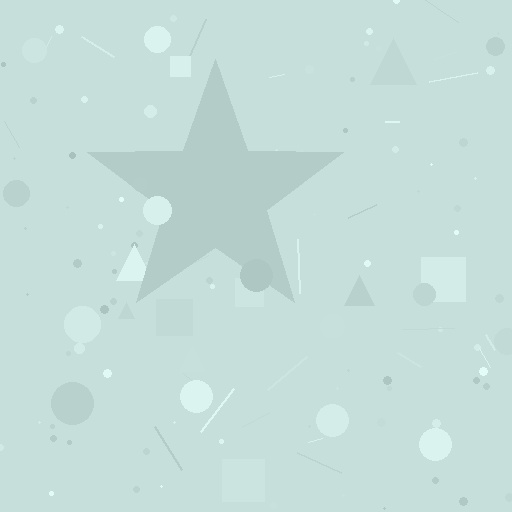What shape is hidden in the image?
A star is hidden in the image.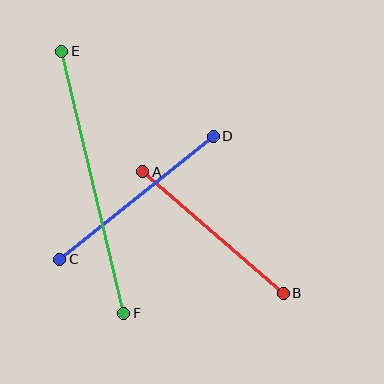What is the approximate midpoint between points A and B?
The midpoint is at approximately (213, 233) pixels.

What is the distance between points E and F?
The distance is approximately 269 pixels.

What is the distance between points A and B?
The distance is approximately 185 pixels.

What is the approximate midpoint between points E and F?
The midpoint is at approximately (93, 182) pixels.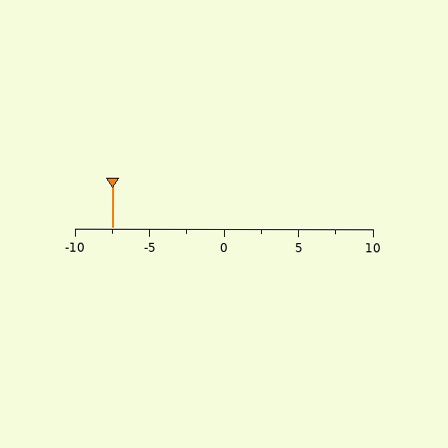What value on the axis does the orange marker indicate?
The marker indicates approximately -7.5.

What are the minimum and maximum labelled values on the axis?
The axis runs from -10 to 10.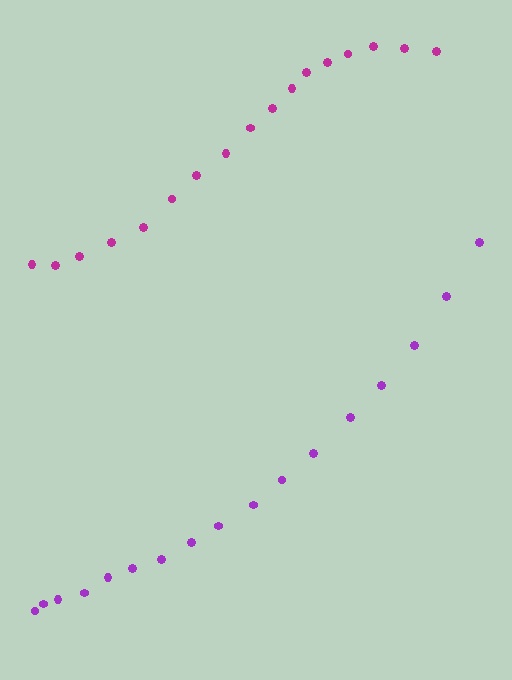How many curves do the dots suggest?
There are 2 distinct paths.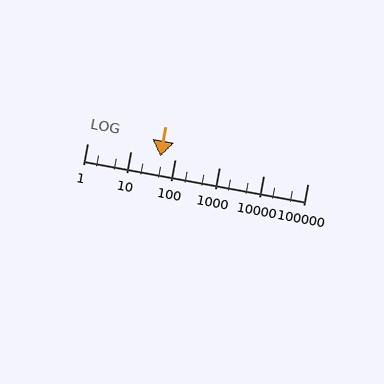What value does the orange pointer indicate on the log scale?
The pointer indicates approximately 46.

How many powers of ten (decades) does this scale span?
The scale spans 5 decades, from 1 to 100000.